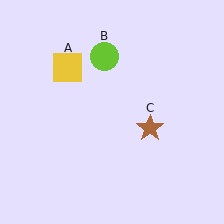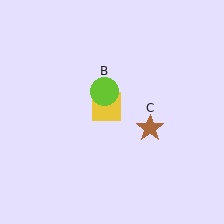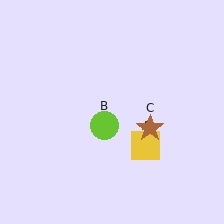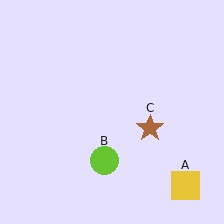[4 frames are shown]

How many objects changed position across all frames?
2 objects changed position: yellow square (object A), lime circle (object B).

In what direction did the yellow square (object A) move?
The yellow square (object A) moved down and to the right.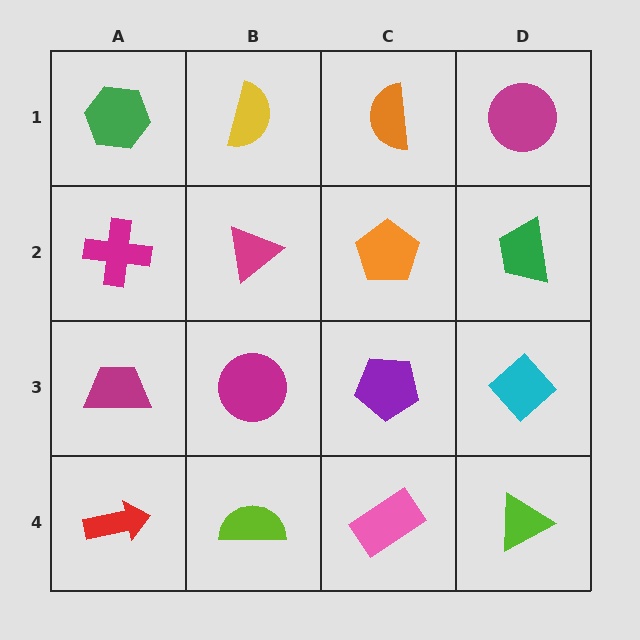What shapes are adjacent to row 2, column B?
A yellow semicircle (row 1, column B), a magenta circle (row 3, column B), a magenta cross (row 2, column A), an orange pentagon (row 2, column C).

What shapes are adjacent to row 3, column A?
A magenta cross (row 2, column A), a red arrow (row 4, column A), a magenta circle (row 3, column B).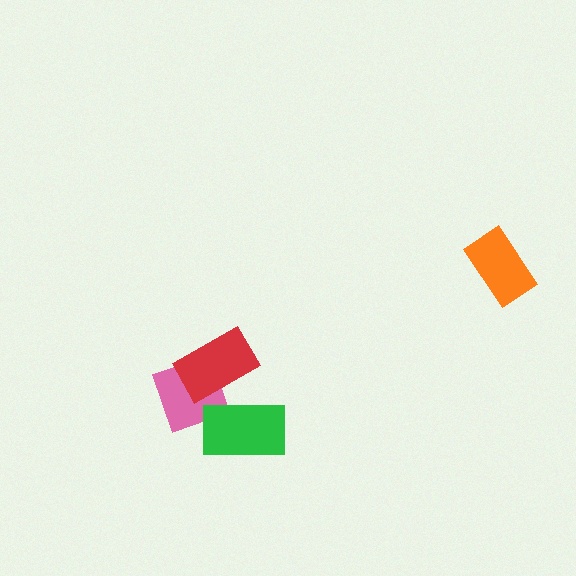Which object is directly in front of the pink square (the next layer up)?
The red rectangle is directly in front of the pink square.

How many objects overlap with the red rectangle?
1 object overlaps with the red rectangle.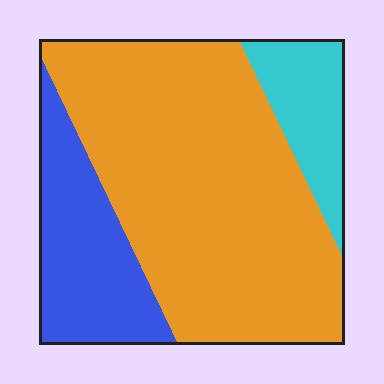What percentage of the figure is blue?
Blue takes up about one fifth (1/5) of the figure.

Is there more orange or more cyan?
Orange.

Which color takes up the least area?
Cyan, at roughly 15%.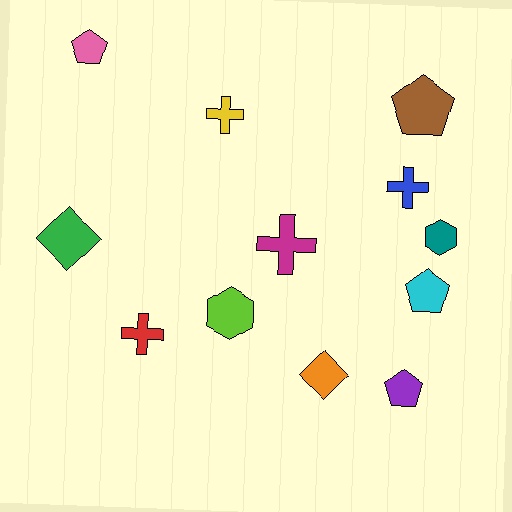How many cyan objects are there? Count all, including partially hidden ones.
There is 1 cyan object.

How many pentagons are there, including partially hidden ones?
There are 4 pentagons.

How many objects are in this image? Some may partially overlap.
There are 12 objects.